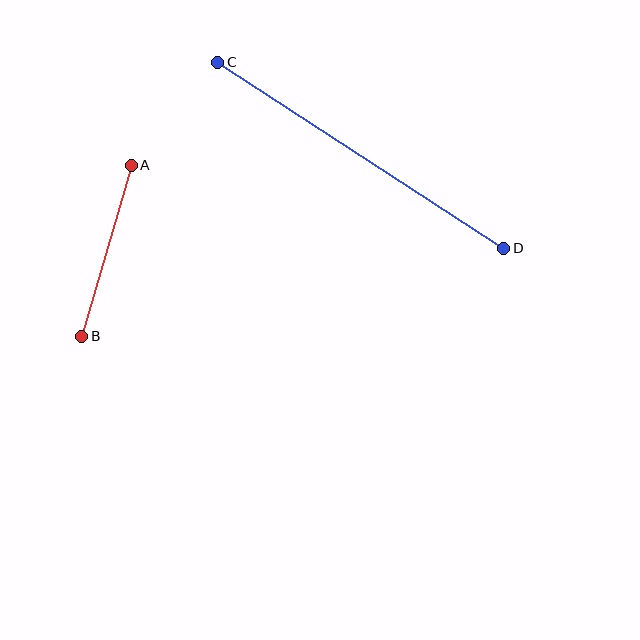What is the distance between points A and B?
The distance is approximately 178 pixels.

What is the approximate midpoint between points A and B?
The midpoint is at approximately (107, 251) pixels.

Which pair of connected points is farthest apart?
Points C and D are farthest apart.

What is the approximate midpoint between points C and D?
The midpoint is at approximately (361, 155) pixels.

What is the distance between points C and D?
The distance is approximately 341 pixels.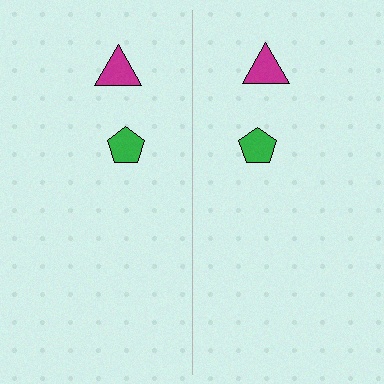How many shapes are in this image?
There are 4 shapes in this image.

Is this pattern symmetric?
Yes, this pattern has bilateral (reflection) symmetry.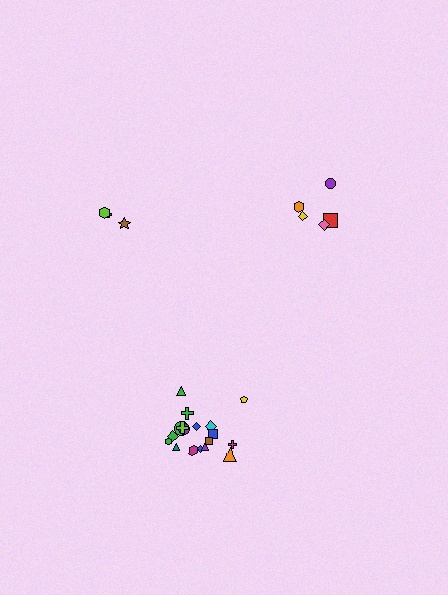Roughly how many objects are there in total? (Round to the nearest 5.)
Roughly 25 objects in total.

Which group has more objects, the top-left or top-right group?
The top-right group.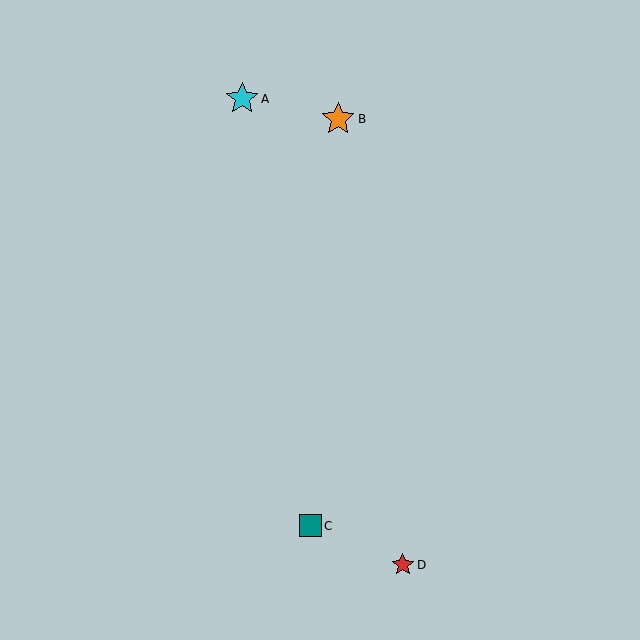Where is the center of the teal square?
The center of the teal square is at (310, 526).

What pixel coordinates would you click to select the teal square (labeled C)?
Click at (310, 526) to select the teal square C.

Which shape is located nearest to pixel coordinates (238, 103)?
The cyan star (labeled A) at (242, 99) is nearest to that location.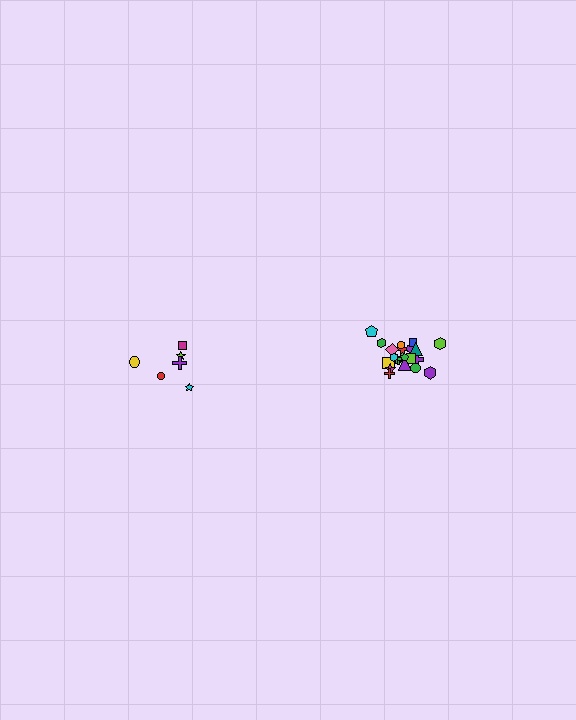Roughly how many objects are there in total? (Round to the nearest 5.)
Roughly 30 objects in total.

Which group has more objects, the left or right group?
The right group.